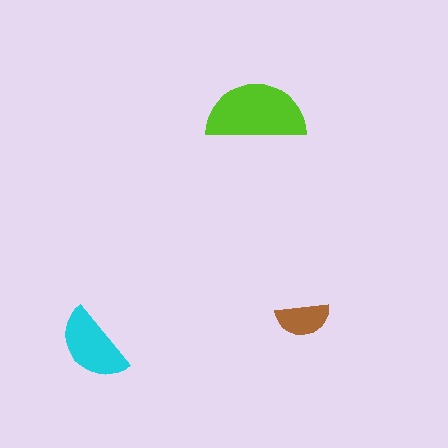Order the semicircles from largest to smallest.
the lime one, the cyan one, the brown one.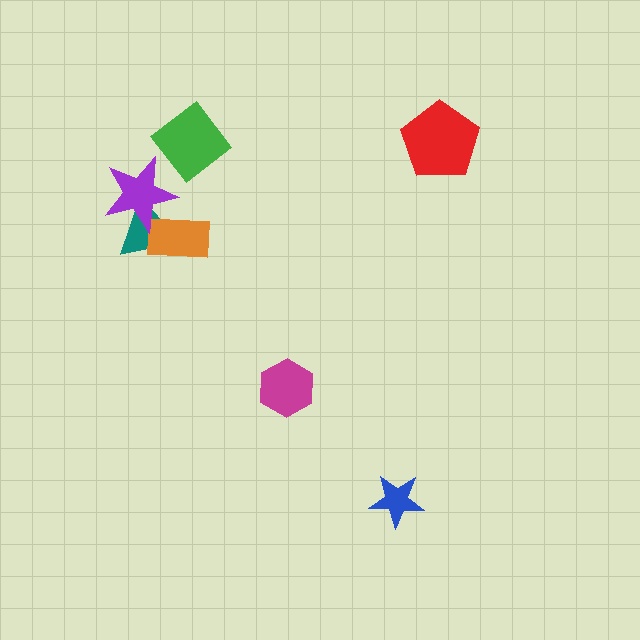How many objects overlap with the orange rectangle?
2 objects overlap with the orange rectangle.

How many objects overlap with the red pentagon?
0 objects overlap with the red pentagon.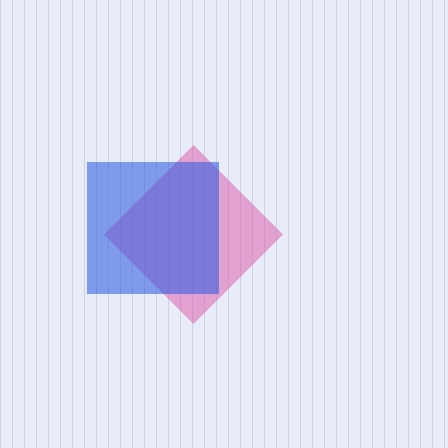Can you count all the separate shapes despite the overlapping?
Yes, there are 2 separate shapes.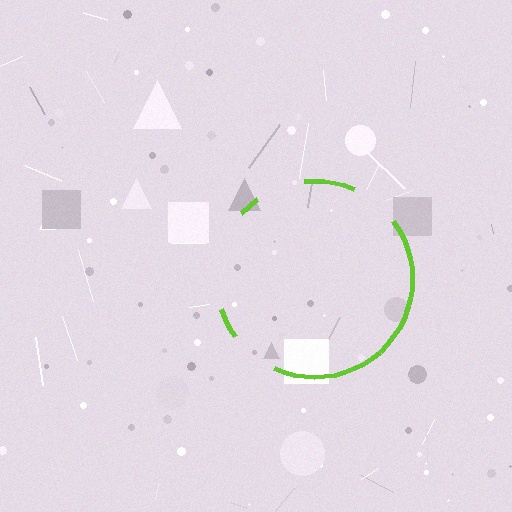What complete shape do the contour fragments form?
The contour fragments form a circle.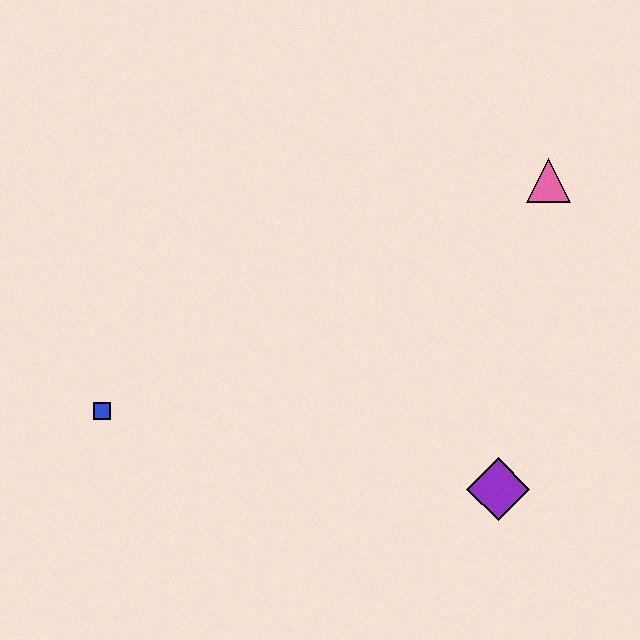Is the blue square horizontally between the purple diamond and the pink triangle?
No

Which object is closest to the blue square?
The purple diamond is closest to the blue square.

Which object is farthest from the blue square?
The pink triangle is farthest from the blue square.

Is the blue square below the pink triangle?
Yes